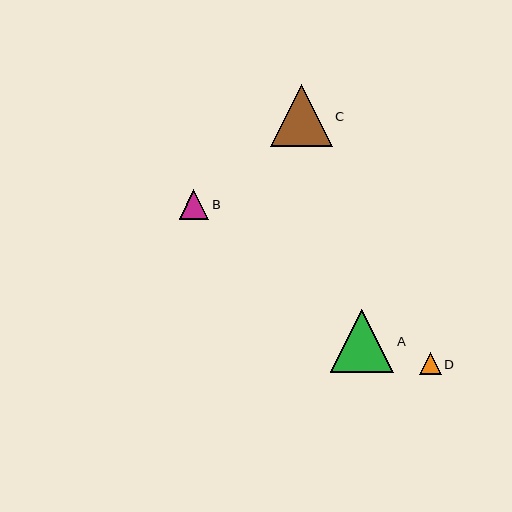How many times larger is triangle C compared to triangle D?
Triangle C is approximately 2.9 times the size of triangle D.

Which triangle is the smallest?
Triangle D is the smallest with a size of approximately 21 pixels.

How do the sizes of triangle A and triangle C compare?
Triangle A and triangle C are approximately the same size.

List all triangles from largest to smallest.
From largest to smallest: A, C, B, D.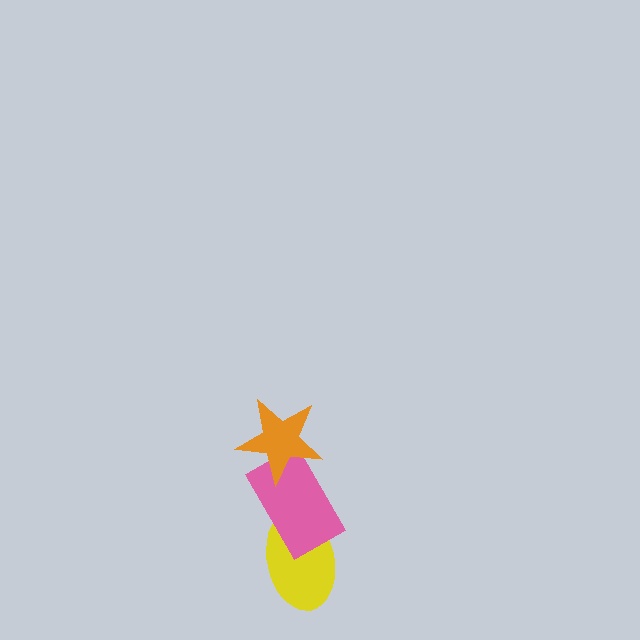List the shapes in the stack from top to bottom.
From top to bottom: the orange star, the pink rectangle, the yellow ellipse.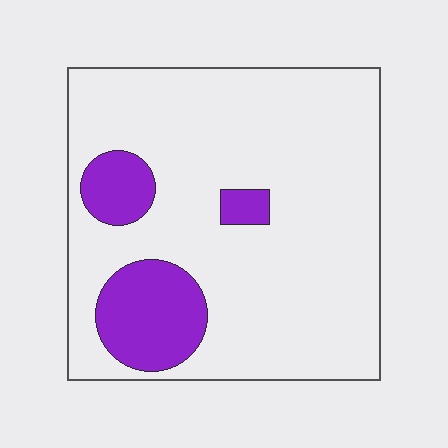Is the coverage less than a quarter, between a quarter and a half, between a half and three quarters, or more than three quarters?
Less than a quarter.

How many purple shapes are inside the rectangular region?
3.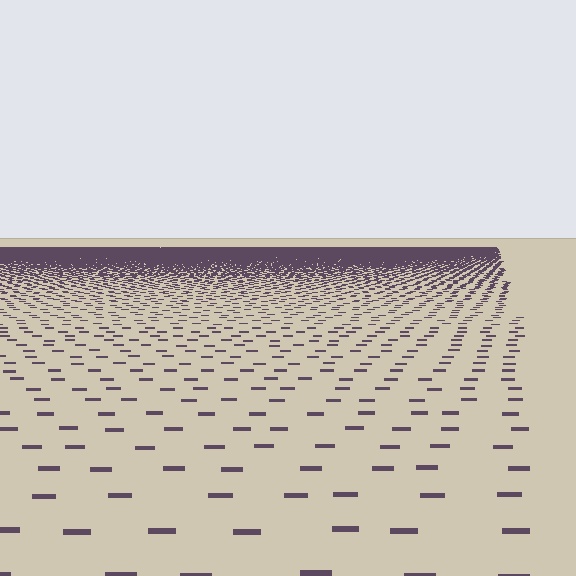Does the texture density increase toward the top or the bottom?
Density increases toward the top.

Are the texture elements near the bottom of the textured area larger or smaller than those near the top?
Larger. Near the bottom, elements are closer to the viewer and appear at a bigger on-screen size.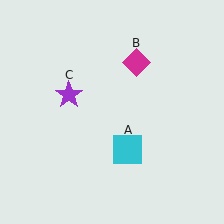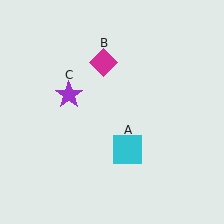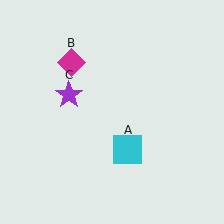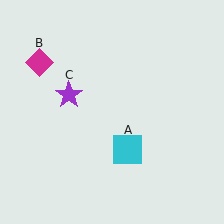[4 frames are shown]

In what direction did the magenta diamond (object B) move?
The magenta diamond (object B) moved left.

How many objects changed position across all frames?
1 object changed position: magenta diamond (object B).